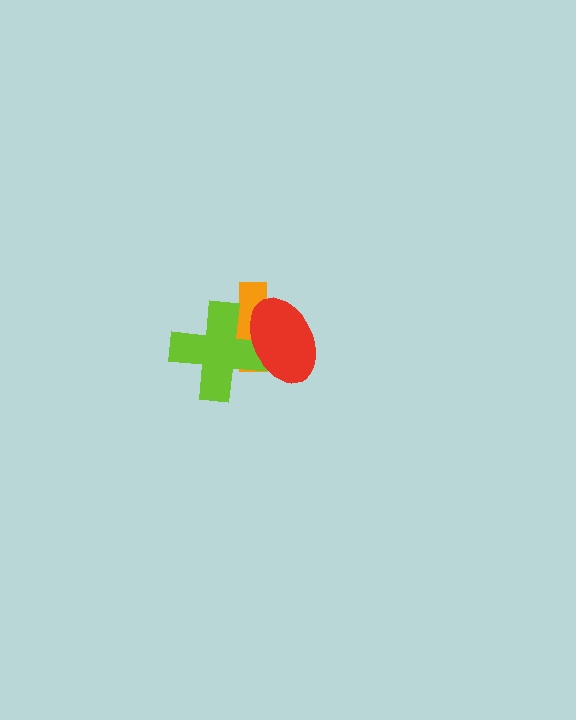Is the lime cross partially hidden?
Yes, it is partially covered by another shape.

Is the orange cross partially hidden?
Yes, it is partially covered by another shape.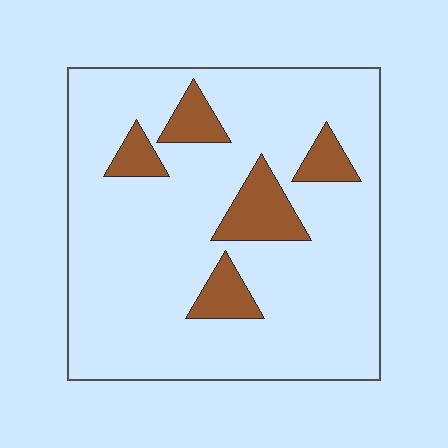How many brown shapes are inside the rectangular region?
5.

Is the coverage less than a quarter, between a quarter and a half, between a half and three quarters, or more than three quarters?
Less than a quarter.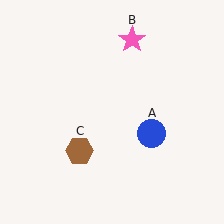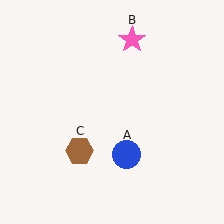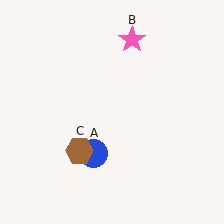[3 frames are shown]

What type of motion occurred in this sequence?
The blue circle (object A) rotated clockwise around the center of the scene.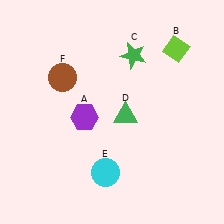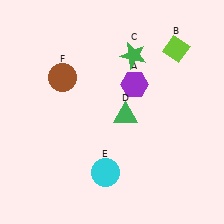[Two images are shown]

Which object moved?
The purple hexagon (A) moved right.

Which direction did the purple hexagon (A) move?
The purple hexagon (A) moved right.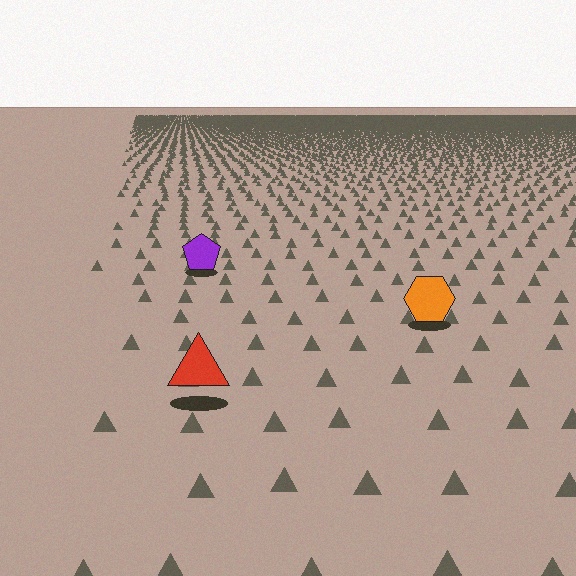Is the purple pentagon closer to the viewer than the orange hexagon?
No. The orange hexagon is closer — you can tell from the texture gradient: the ground texture is coarser near it.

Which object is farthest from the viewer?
The purple pentagon is farthest from the viewer. It appears smaller and the ground texture around it is denser.